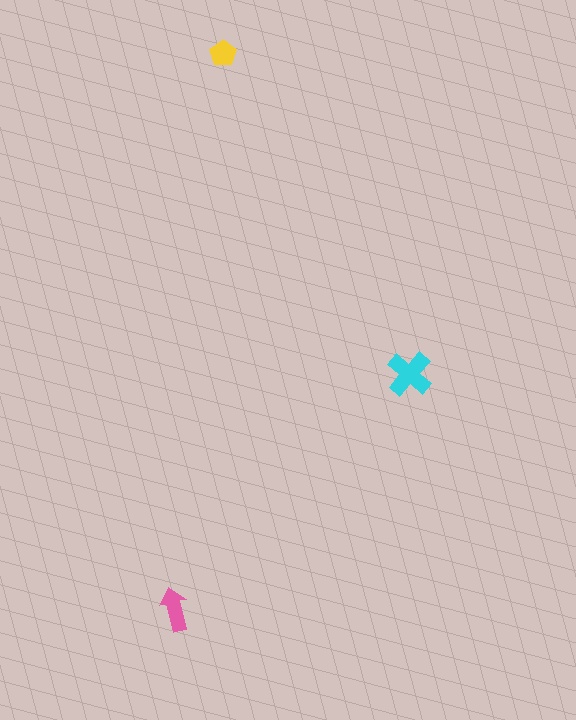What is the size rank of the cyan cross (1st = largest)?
1st.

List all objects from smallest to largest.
The yellow pentagon, the pink arrow, the cyan cross.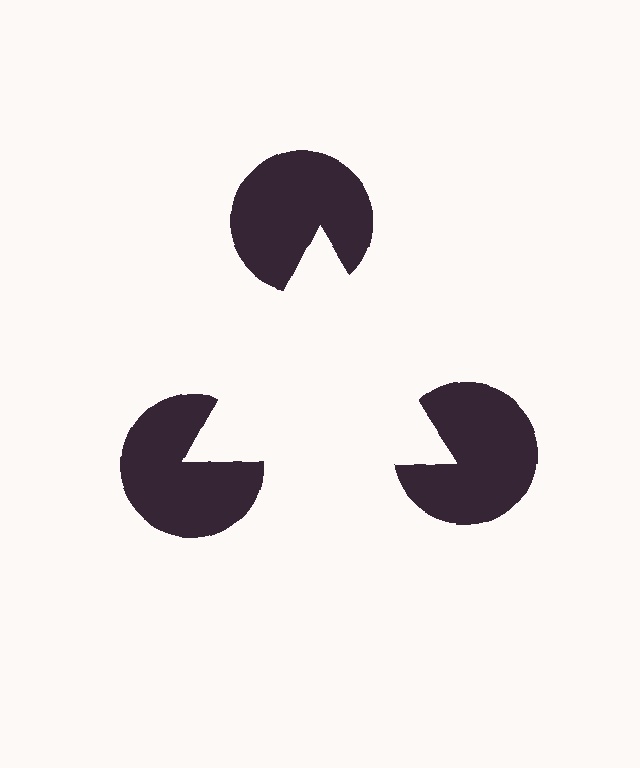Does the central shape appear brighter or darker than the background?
It typically appears slightly brighter than the background, even though no actual brightness change is drawn.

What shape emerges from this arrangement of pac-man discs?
An illusory triangle — its edges are inferred from the aligned wedge cuts in the pac-man discs, not physically drawn.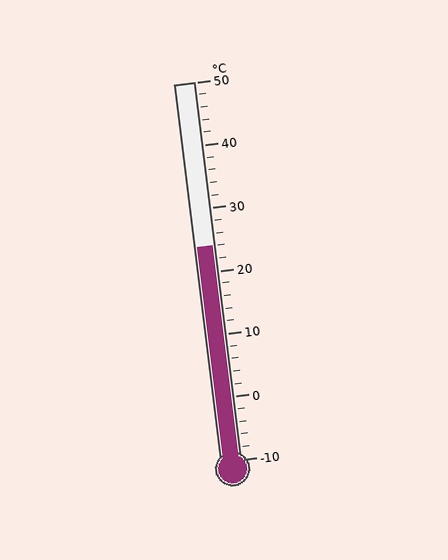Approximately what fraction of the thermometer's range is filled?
The thermometer is filled to approximately 55% of its range.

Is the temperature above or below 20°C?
The temperature is above 20°C.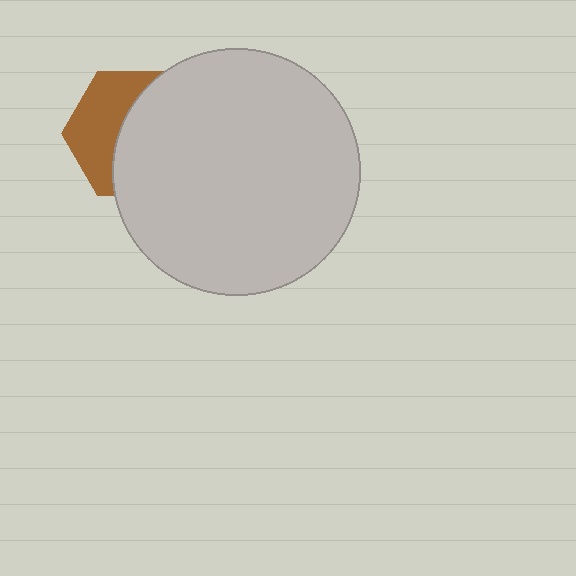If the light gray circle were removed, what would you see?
You would see the complete brown hexagon.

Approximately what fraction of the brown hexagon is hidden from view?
Roughly 58% of the brown hexagon is hidden behind the light gray circle.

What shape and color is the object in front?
The object in front is a light gray circle.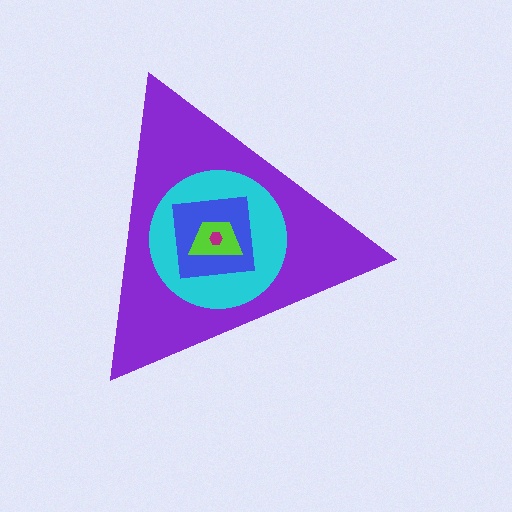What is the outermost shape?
The purple triangle.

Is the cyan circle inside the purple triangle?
Yes.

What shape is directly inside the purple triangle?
The cyan circle.